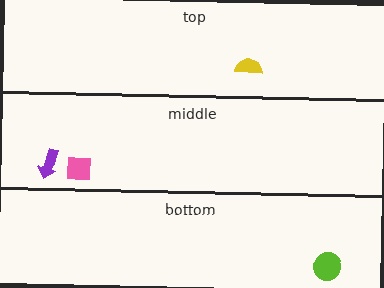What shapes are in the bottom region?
The lime circle.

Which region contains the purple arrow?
The middle region.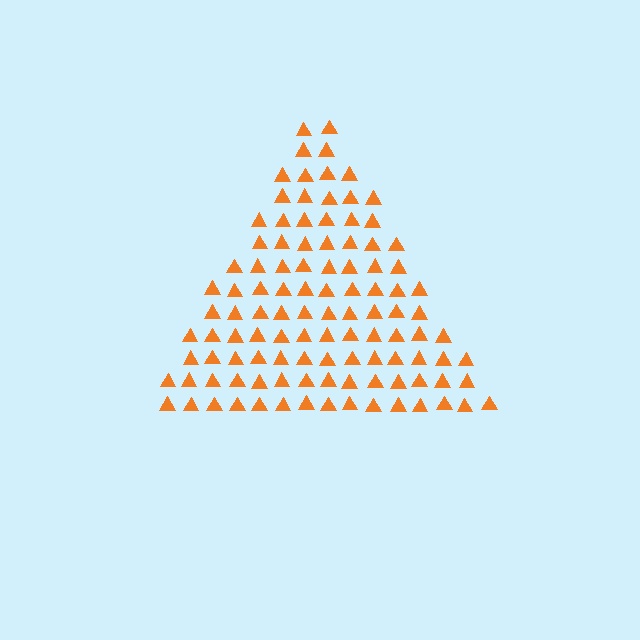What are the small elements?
The small elements are triangles.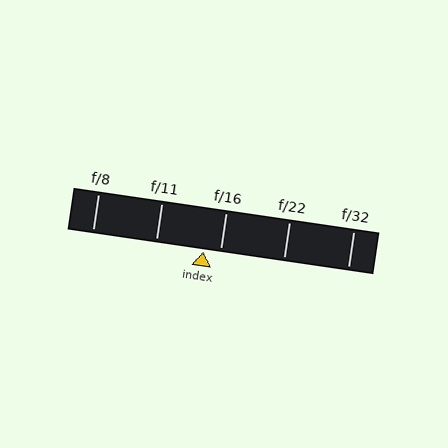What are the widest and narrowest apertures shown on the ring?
The widest aperture shown is f/8 and the narrowest is f/32.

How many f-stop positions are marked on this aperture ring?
There are 5 f-stop positions marked.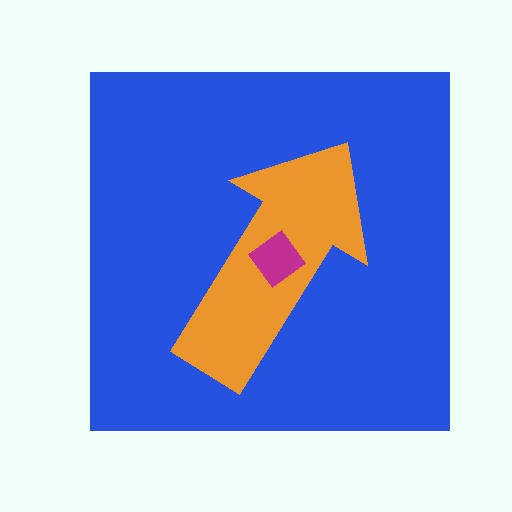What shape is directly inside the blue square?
The orange arrow.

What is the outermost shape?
The blue square.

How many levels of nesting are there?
3.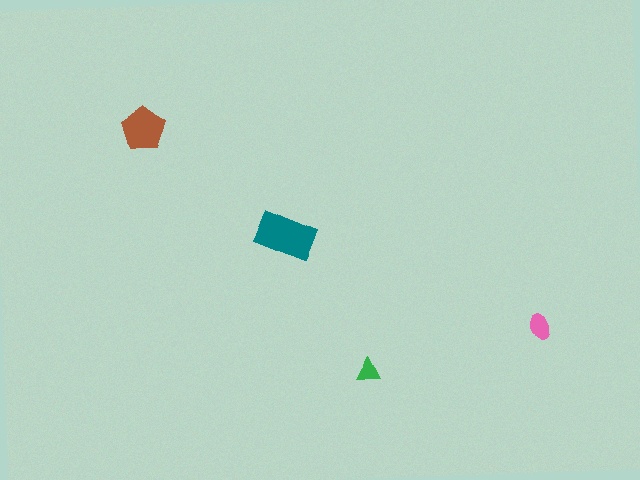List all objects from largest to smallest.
The teal rectangle, the brown pentagon, the pink ellipse, the green triangle.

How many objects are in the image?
There are 4 objects in the image.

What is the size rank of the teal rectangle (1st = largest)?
1st.